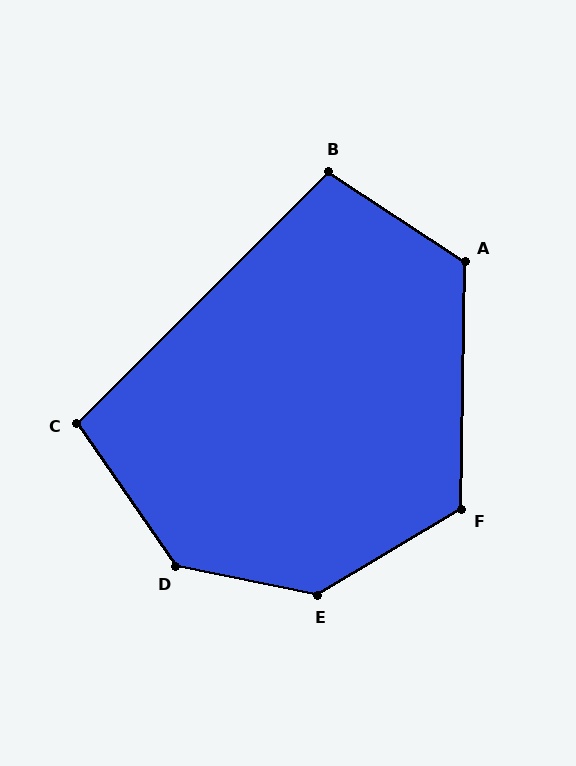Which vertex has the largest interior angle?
E, at approximately 137 degrees.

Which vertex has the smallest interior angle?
C, at approximately 100 degrees.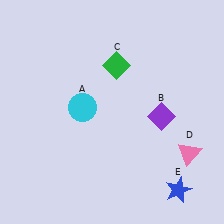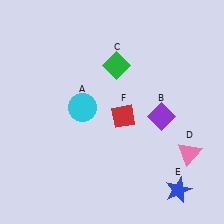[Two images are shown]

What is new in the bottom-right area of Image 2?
A red diamond (F) was added in the bottom-right area of Image 2.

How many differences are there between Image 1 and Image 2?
There is 1 difference between the two images.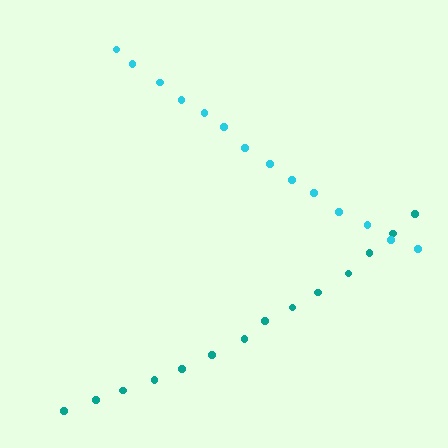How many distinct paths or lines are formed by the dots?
There are 2 distinct paths.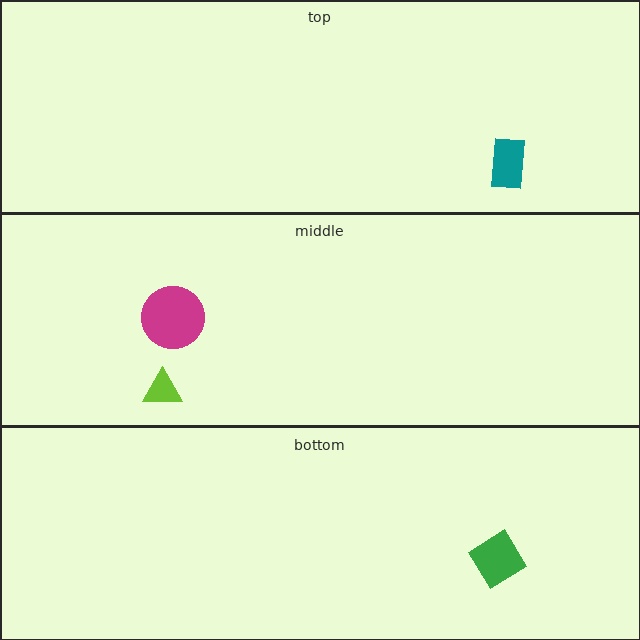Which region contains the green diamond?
The bottom region.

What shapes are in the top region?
The teal rectangle.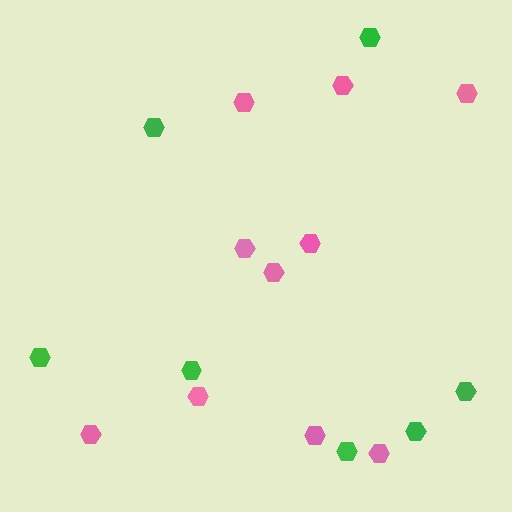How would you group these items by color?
There are 2 groups: one group of pink hexagons (10) and one group of green hexagons (7).